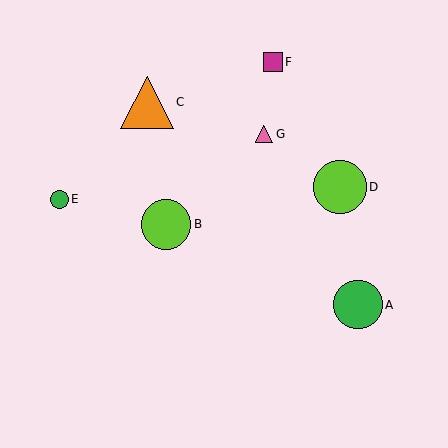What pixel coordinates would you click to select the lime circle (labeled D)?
Click at (340, 187) to select the lime circle D.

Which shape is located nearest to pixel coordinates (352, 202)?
The lime circle (labeled D) at (340, 187) is nearest to that location.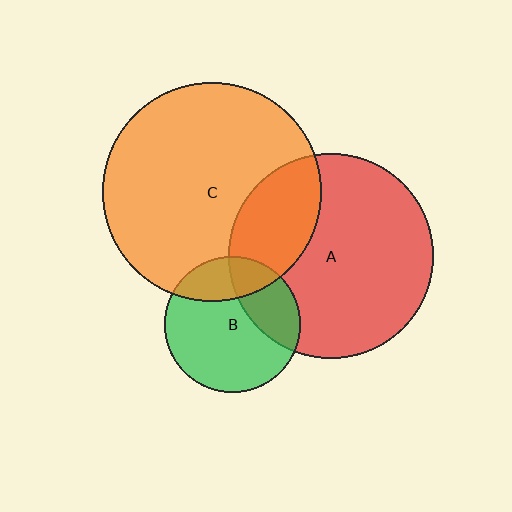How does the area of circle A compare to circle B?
Approximately 2.3 times.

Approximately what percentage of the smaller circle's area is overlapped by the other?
Approximately 30%.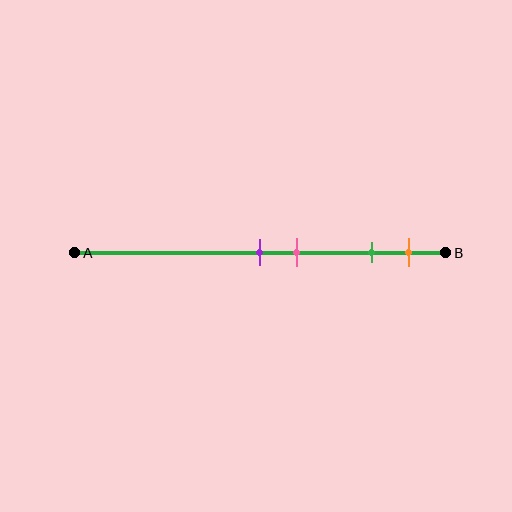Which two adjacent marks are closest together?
The purple and pink marks are the closest adjacent pair.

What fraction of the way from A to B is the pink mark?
The pink mark is approximately 60% (0.6) of the way from A to B.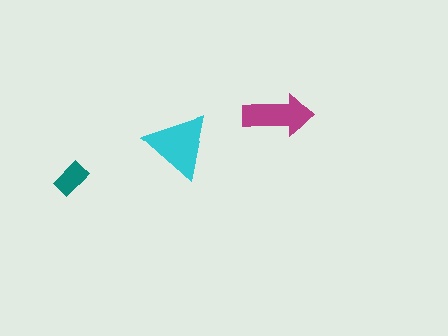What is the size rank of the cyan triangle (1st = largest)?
1st.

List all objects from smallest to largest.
The teal rectangle, the magenta arrow, the cyan triangle.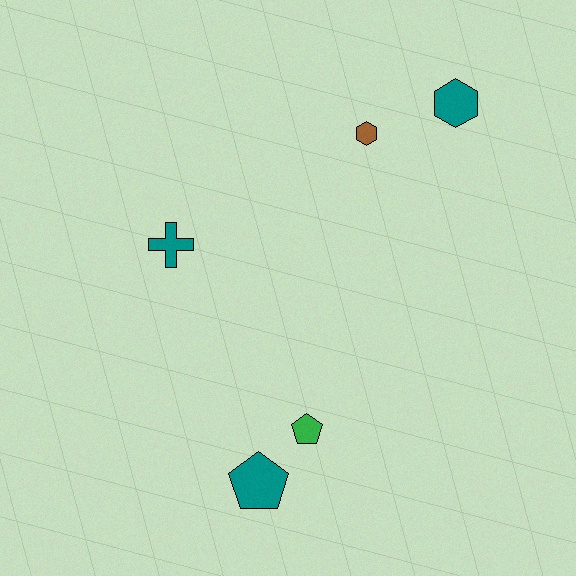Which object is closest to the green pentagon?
The teal pentagon is closest to the green pentagon.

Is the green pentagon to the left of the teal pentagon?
No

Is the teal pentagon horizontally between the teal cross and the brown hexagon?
Yes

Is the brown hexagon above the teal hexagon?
No